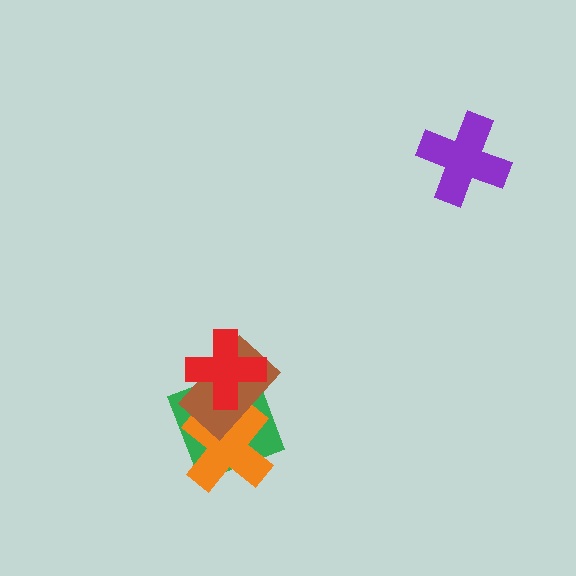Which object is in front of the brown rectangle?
The red cross is in front of the brown rectangle.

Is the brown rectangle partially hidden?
Yes, it is partially covered by another shape.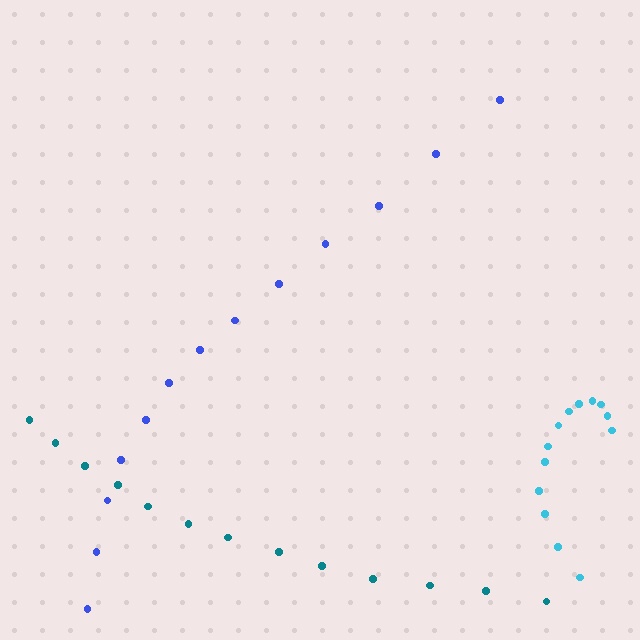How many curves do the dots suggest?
There are 3 distinct paths.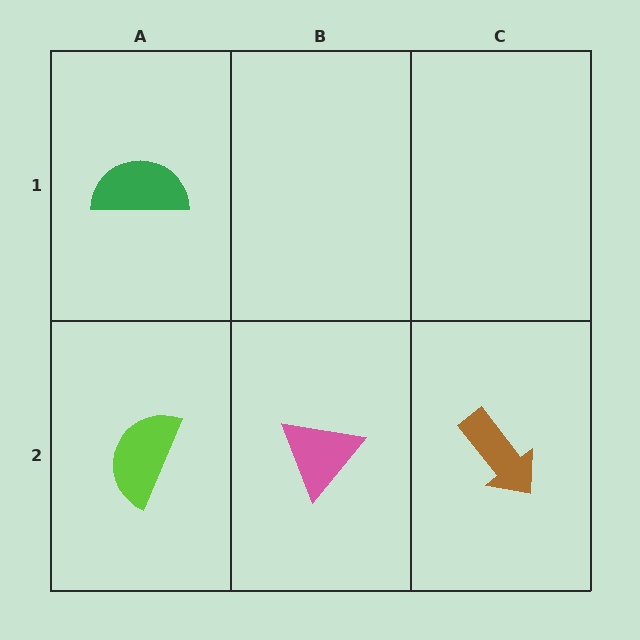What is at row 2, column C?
A brown arrow.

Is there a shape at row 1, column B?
No, that cell is empty.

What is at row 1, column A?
A green semicircle.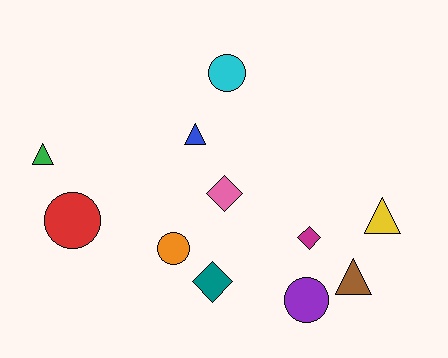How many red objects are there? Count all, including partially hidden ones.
There is 1 red object.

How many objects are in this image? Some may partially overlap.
There are 11 objects.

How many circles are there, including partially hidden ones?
There are 4 circles.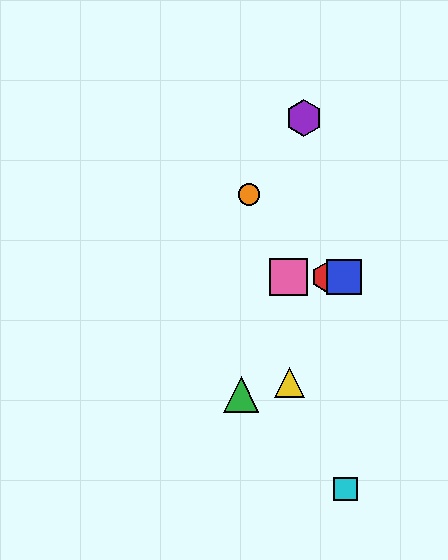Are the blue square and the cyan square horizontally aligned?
No, the blue square is at y≈277 and the cyan square is at y≈489.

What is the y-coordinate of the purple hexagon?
The purple hexagon is at y≈118.